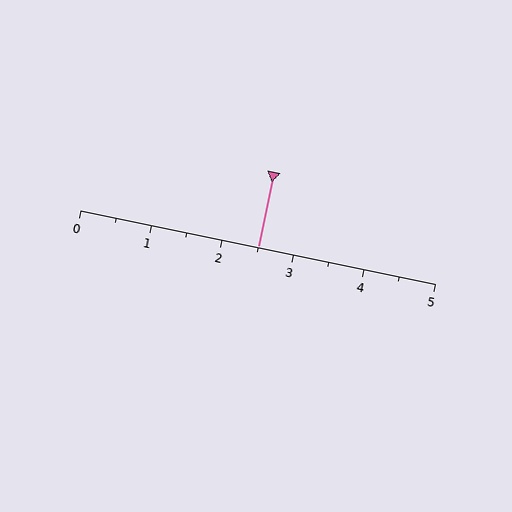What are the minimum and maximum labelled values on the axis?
The axis runs from 0 to 5.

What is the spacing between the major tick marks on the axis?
The major ticks are spaced 1 apart.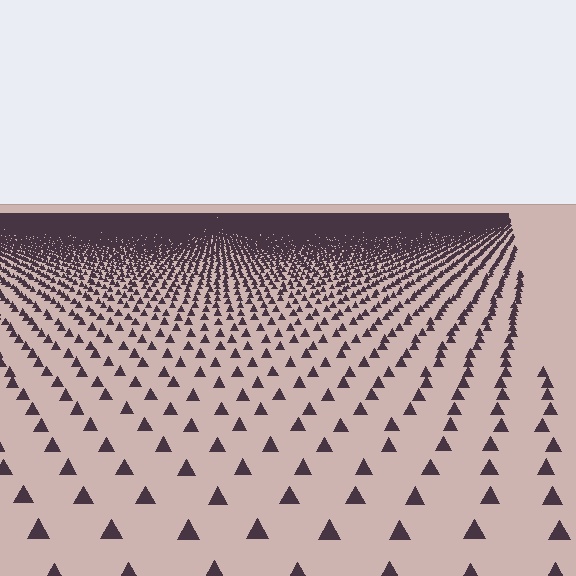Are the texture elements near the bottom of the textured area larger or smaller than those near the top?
Larger. Near the bottom, elements are closer to the viewer and appear at a bigger on-screen size.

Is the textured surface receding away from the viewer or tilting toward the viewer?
The surface is receding away from the viewer. Texture elements get smaller and denser toward the top.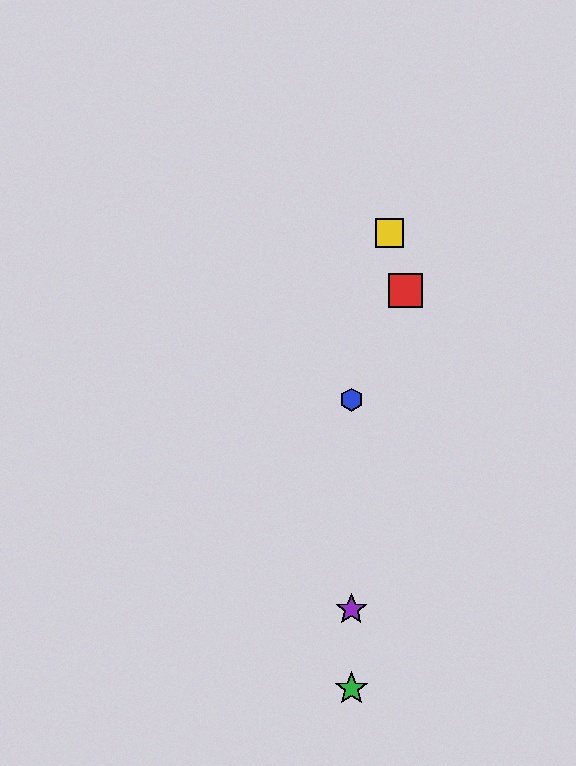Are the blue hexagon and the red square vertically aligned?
No, the blue hexagon is at x≈351 and the red square is at x≈406.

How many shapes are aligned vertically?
3 shapes (the blue hexagon, the green star, the purple star) are aligned vertically.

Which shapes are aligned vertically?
The blue hexagon, the green star, the purple star are aligned vertically.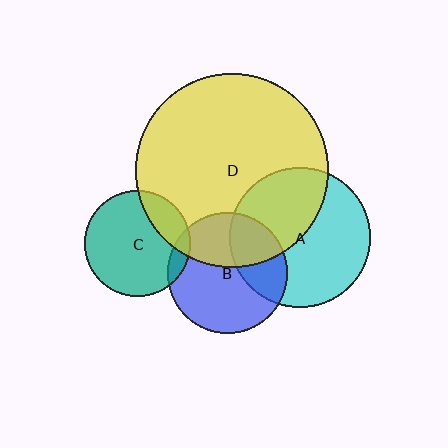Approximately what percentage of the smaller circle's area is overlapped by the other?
Approximately 45%.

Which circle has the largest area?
Circle D (yellow).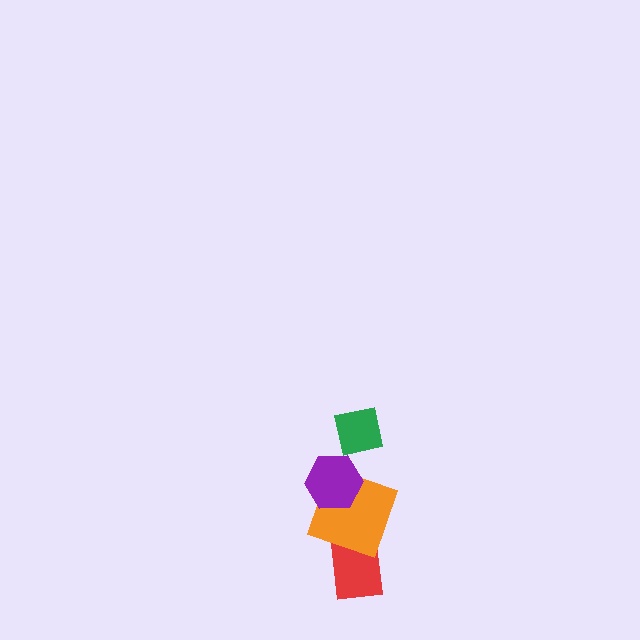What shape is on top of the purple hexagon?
The green square is on top of the purple hexagon.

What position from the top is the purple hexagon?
The purple hexagon is 2nd from the top.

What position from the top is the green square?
The green square is 1st from the top.